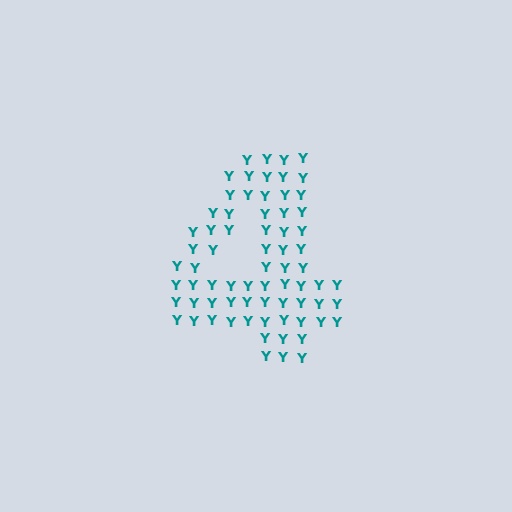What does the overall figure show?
The overall figure shows the digit 4.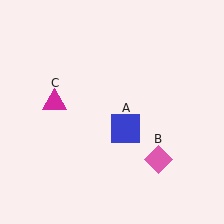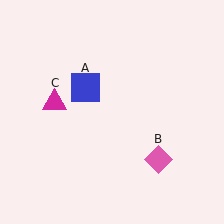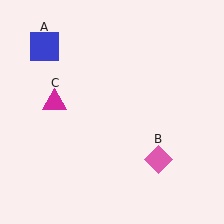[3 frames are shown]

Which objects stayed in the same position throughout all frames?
Pink diamond (object B) and magenta triangle (object C) remained stationary.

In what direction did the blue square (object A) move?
The blue square (object A) moved up and to the left.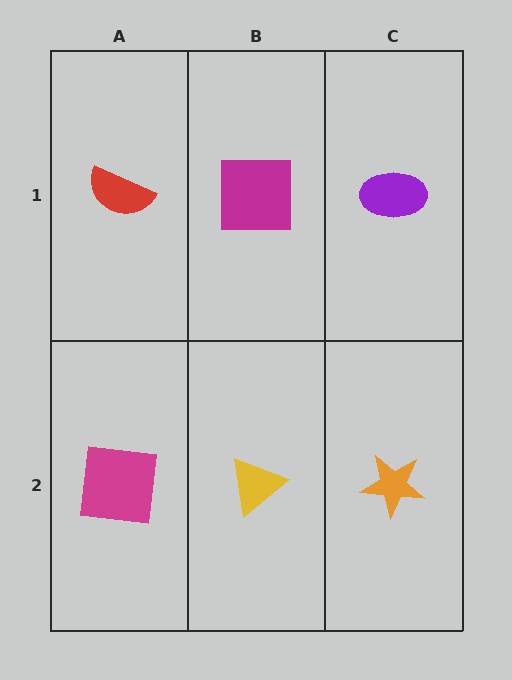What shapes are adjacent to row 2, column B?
A magenta square (row 1, column B), a magenta square (row 2, column A), an orange star (row 2, column C).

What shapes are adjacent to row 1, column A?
A magenta square (row 2, column A), a magenta square (row 1, column B).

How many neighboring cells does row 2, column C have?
2.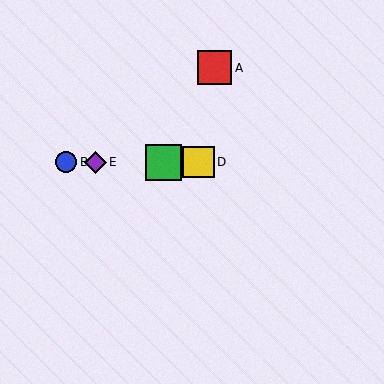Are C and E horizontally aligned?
Yes, both are at y≈162.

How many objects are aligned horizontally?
4 objects (B, C, D, E) are aligned horizontally.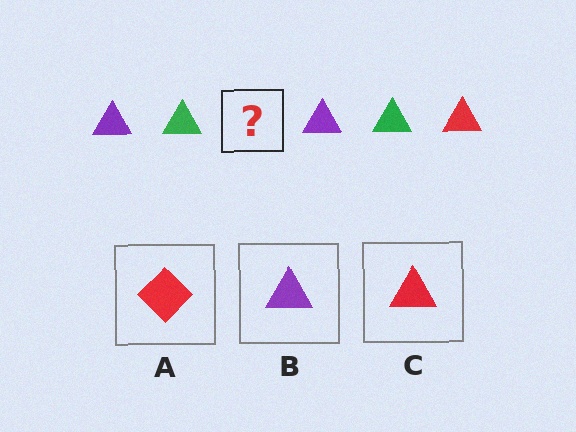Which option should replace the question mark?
Option C.